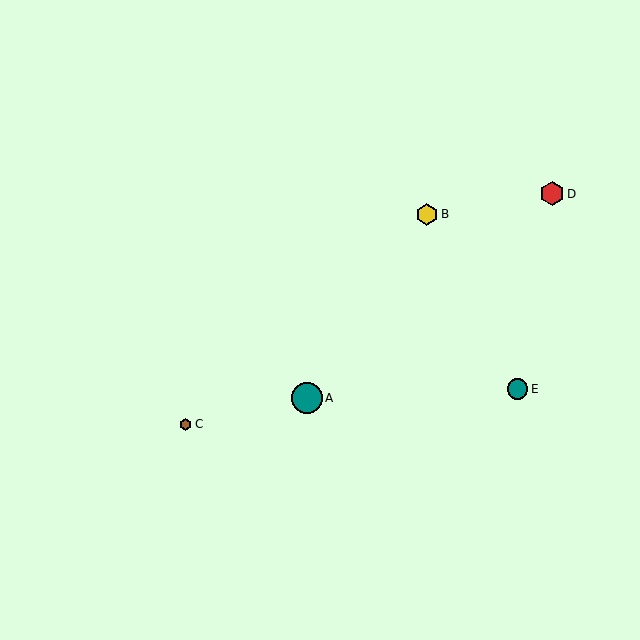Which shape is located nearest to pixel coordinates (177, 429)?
The brown hexagon (labeled C) at (186, 424) is nearest to that location.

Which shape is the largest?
The teal circle (labeled A) is the largest.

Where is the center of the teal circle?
The center of the teal circle is at (518, 389).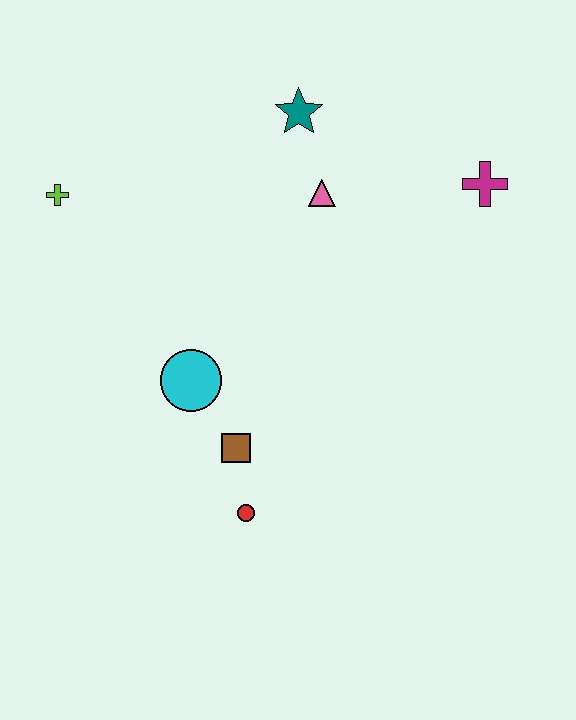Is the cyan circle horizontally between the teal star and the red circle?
No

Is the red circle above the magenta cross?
No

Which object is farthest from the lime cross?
The magenta cross is farthest from the lime cross.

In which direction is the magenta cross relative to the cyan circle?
The magenta cross is to the right of the cyan circle.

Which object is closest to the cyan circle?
The brown square is closest to the cyan circle.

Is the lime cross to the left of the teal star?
Yes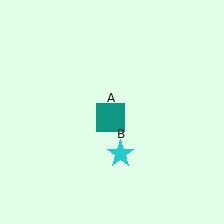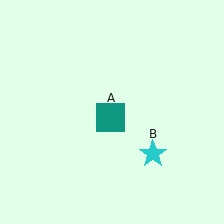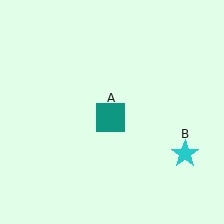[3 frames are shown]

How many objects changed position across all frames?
1 object changed position: cyan star (object B).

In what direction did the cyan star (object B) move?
The cyan star (object B) moved right.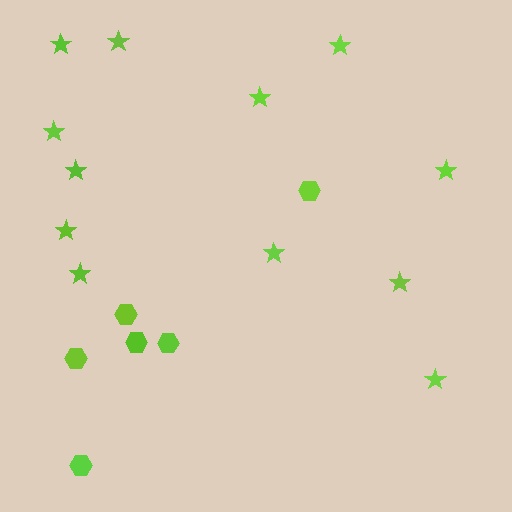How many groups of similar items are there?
There are 2 groups: one group of stars (12) and one group of hexagons (6).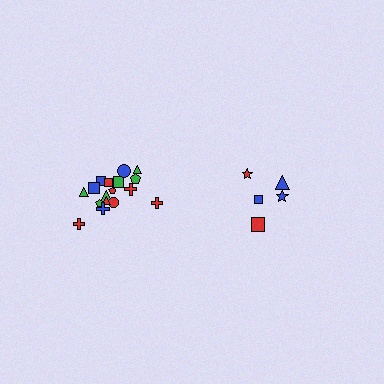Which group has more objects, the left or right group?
The left group.